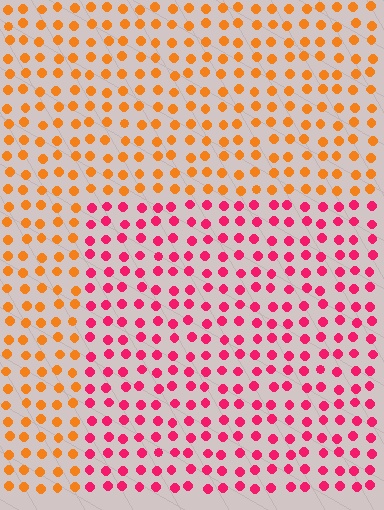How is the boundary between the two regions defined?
The boundary is defined purely by a slight shift in hue (about 51 degrees). Spacing, size, and orientation are identical on both sides.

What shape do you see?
I see a rectangle.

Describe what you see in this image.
The image is filled with small orange elements in a uniform arrangement. A rectangle-shaped region is visible where the elements are tinted to a slightly different hue, forming a subtle color boundary.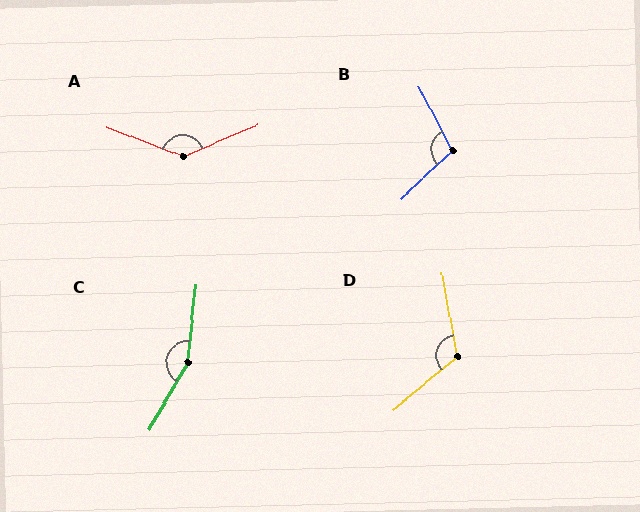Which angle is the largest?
C, at approximately 156 degrees.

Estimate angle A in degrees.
Approximately 136 degrees.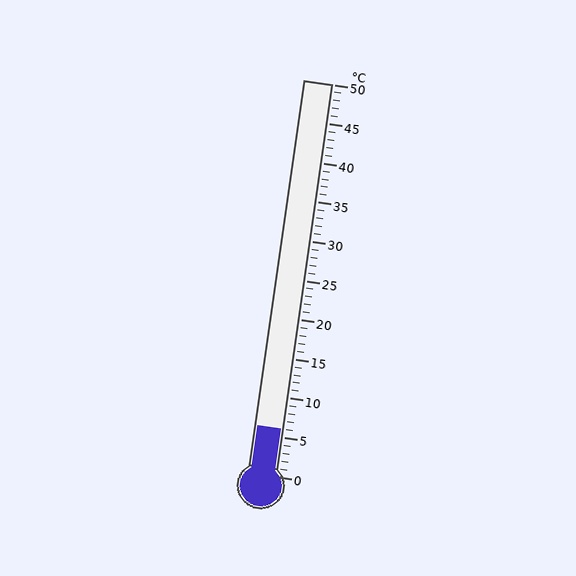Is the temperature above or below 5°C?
The temperature is above 5°C.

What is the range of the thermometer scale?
The thermometer scale ranges from 0°C to 50°C.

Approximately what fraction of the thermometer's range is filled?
The thermometer is filled to approximately 10% of its range.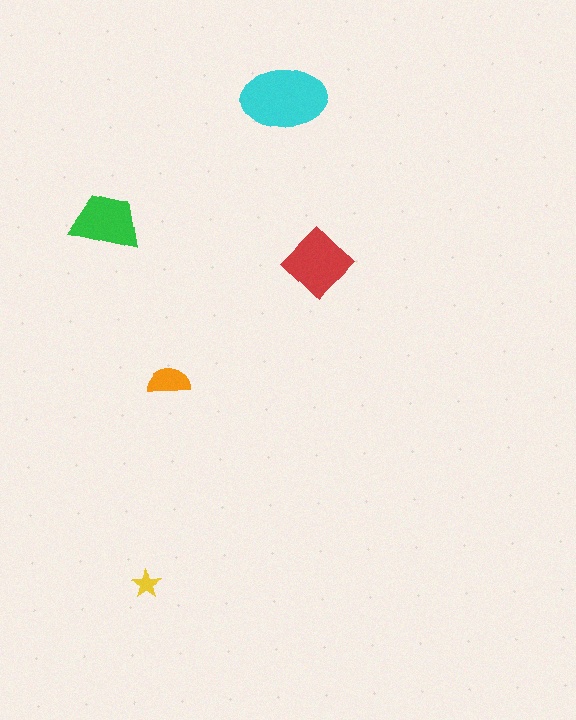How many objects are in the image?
There are 5 objects in the image.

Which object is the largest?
The cyan ellipse.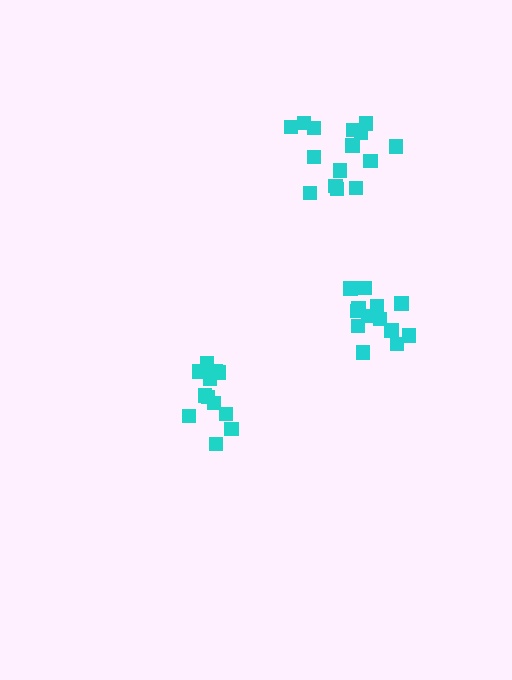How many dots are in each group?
Group 1: 13 dots, Group 2: 13 dots, Group 3: 15 dots (41 total).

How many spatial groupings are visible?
There are 3 spatial groupings.